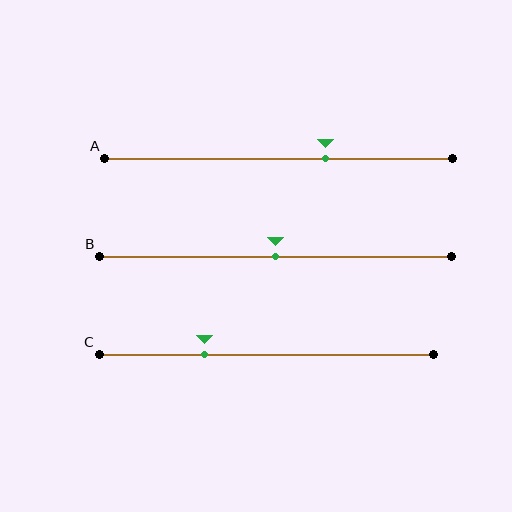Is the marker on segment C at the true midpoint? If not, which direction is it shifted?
No, the marker on segment C is shifted to the left by about 19% of the segment length.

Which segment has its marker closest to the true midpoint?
Segment B has its marker closest to the true midpoint.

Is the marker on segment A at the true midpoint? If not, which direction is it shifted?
No, the marker on segment A is shifted to the right by about 14% of the segment length.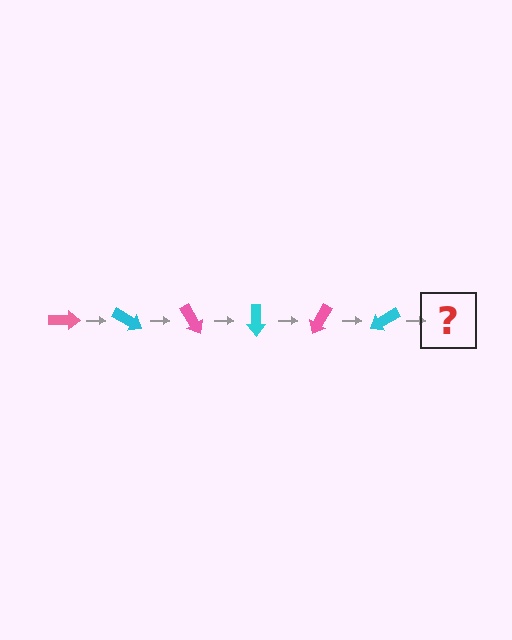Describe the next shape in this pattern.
It should be a pink arrow, rotated 180 degrees from the start.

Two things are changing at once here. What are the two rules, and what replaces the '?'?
The two rules are that it rotates 30 degrees each step and the color cycles through pink and cyan. The '?' should be a pink arrow, rotated 180 degrees from the start.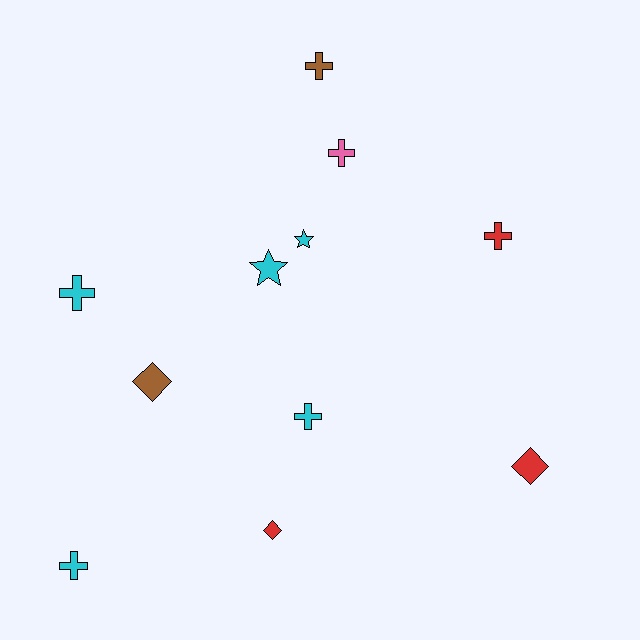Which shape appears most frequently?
Cross, with 6 objects.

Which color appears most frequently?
Cyan, with 5 objects.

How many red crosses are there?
There is 1 red cross.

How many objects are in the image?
There are 11 objects.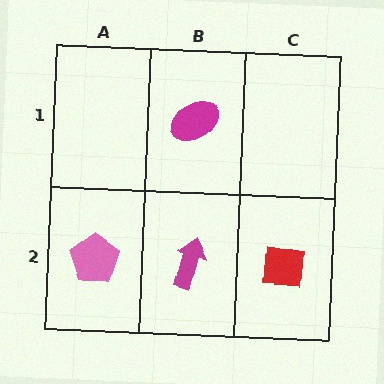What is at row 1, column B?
A magenta ellipse.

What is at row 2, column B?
A magenta arrow.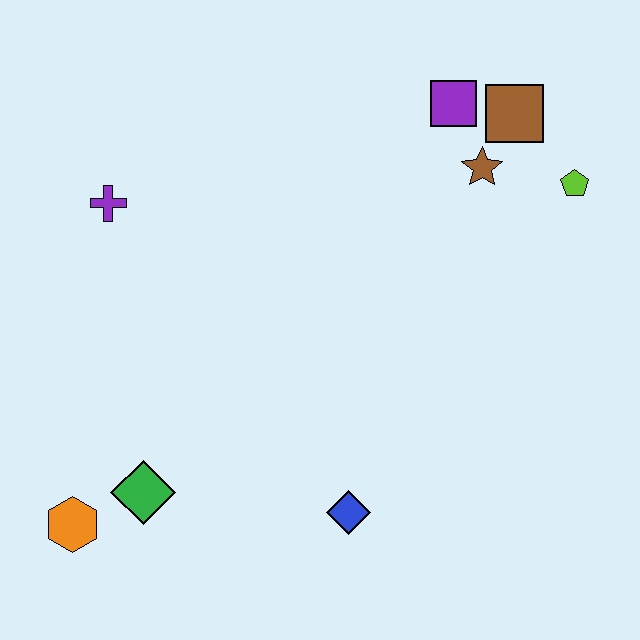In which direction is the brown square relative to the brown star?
The brown square is above the brown star.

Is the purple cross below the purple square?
Yes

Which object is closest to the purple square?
The brown square is closest to the purple square.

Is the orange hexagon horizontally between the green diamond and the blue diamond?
No